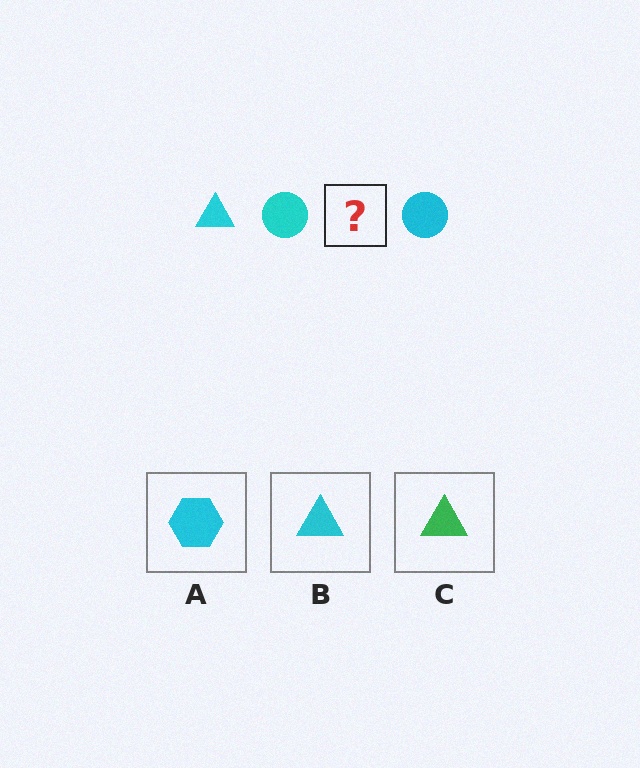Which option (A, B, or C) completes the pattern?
B.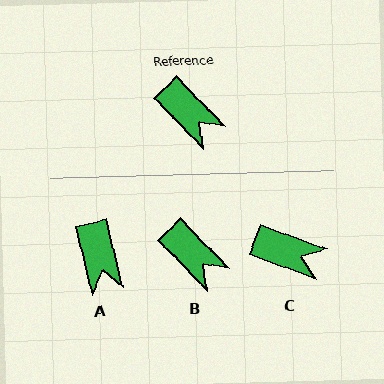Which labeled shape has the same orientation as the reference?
B.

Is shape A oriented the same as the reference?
No, it is off by about 30 degrees.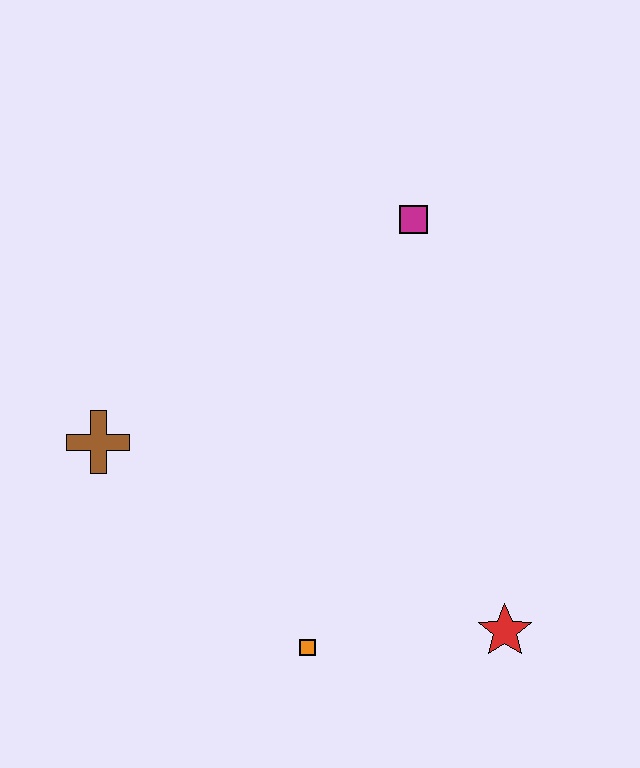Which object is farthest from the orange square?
The magenta square is farthest from the orange square.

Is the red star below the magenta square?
Yes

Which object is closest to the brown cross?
The orange square is closest to the brown cross.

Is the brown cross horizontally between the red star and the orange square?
No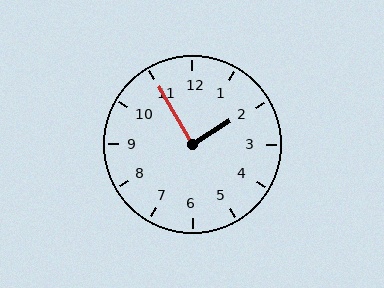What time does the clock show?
1:55.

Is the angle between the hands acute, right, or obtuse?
It is right.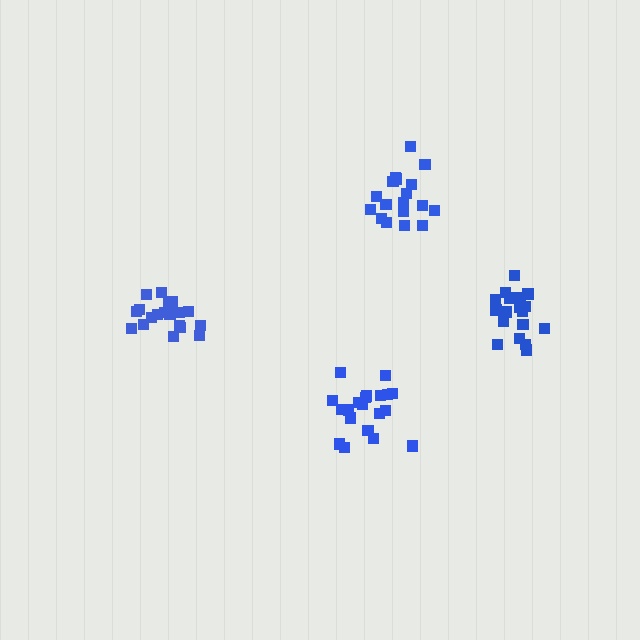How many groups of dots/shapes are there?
There are 4 groups.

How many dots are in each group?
Group 1: 20 dots, Group 2: 19 dots, Group 3: 19 dots, Group 4: 18 dots (76 total).